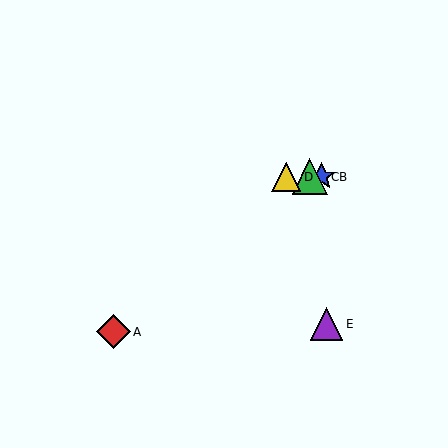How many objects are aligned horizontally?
3 objects (B, C, D) are aligned horizontally.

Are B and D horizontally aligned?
Yes, both are at y≈177.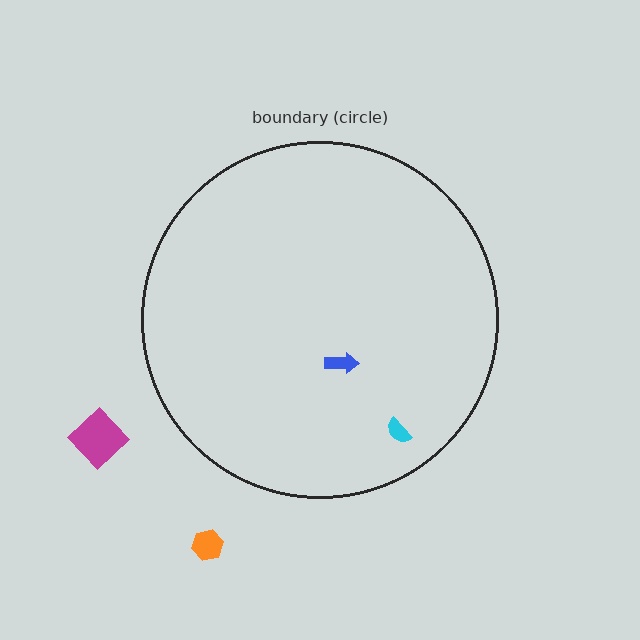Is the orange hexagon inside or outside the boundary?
Outside.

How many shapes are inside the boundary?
2 inside, 2 outside.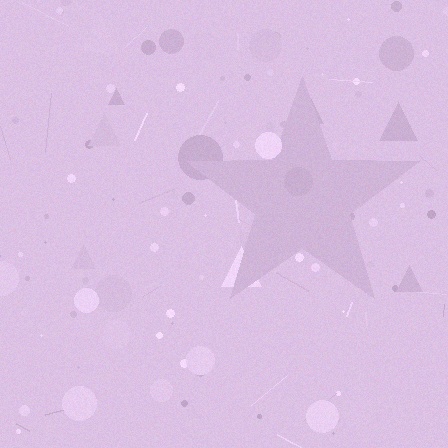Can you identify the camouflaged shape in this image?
The camouflaged shape is a star.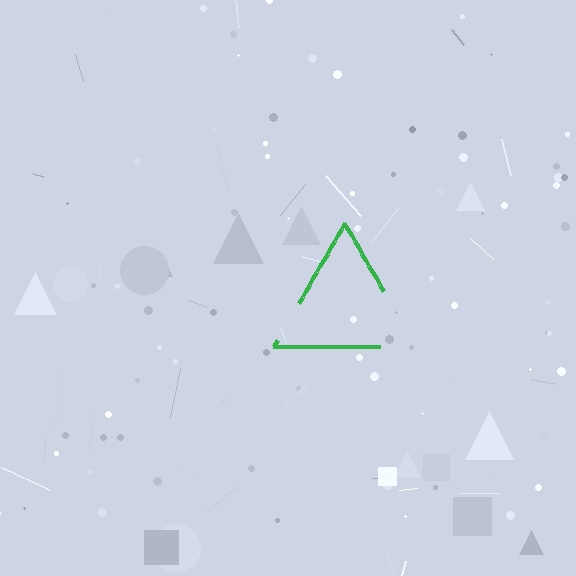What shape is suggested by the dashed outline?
The dashed outline suggests a triangle.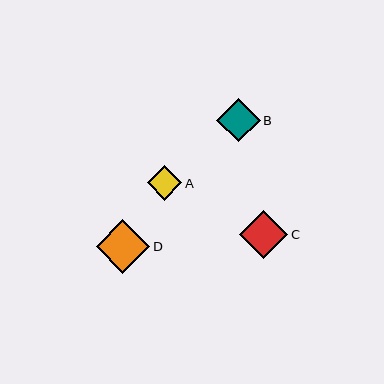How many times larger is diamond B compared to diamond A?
Diamond B is approximately 1.3 times the size of diamond A.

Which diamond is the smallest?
Diamond A is the smallest with a size of approximately 34 pixels.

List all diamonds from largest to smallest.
From largest to smallest: D, C, B, A.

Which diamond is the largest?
Diamond D is the largest with a size of approximately 53 pixels.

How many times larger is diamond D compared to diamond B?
Diamond D is approximately 1.2 times the size of diamond B.